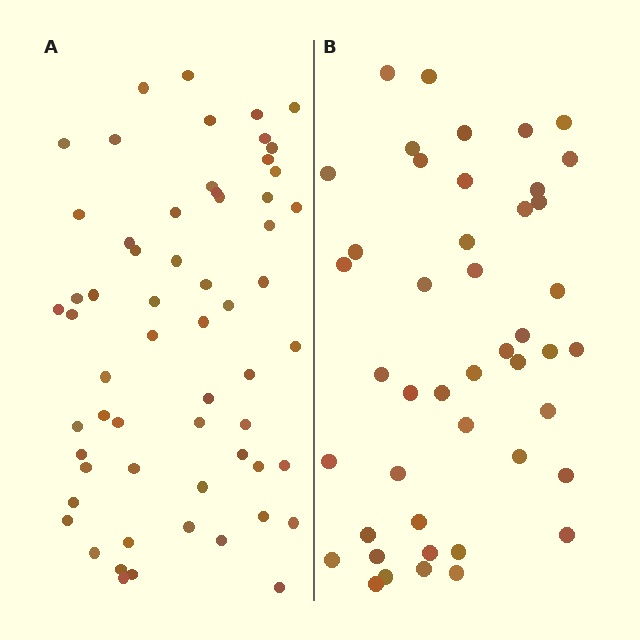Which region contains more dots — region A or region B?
Region A (the left region) has more dots.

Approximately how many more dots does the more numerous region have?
Region A has approximately 15 more dots than region B.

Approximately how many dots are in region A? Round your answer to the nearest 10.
About 60 dots.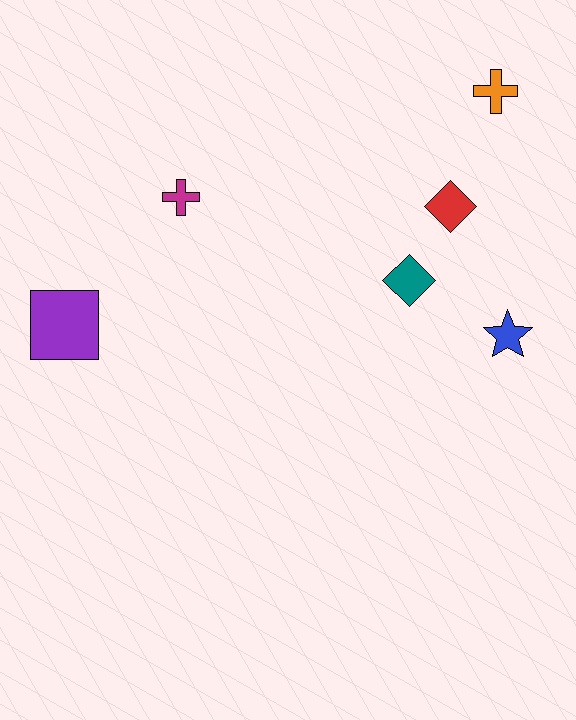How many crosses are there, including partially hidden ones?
There are 2 crosses.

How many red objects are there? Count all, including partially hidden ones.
There is 1 red object.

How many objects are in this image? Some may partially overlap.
There are 6 objects.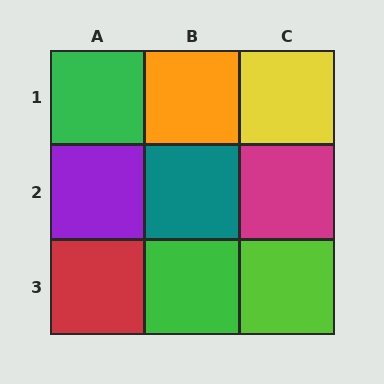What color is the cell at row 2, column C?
Magenta.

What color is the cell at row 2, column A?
Purple.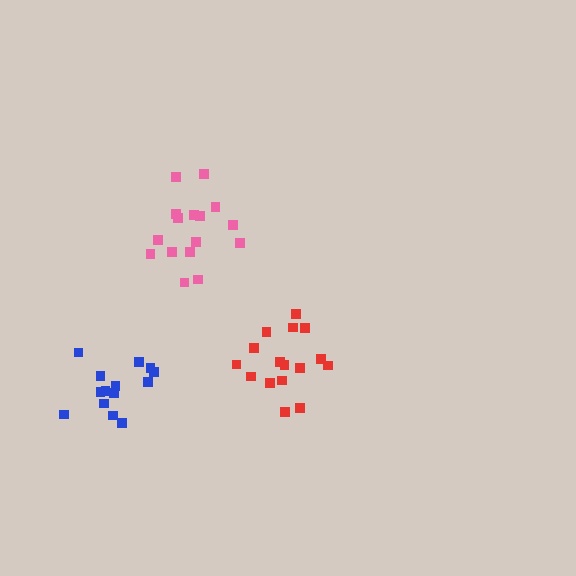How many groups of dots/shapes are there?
There are 3 groups.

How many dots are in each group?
Group 1: 16 dots, Group 2: 14 dots, Group 3: 16 dots (46 total).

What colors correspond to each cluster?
The clusters are colored: red, blue, pink.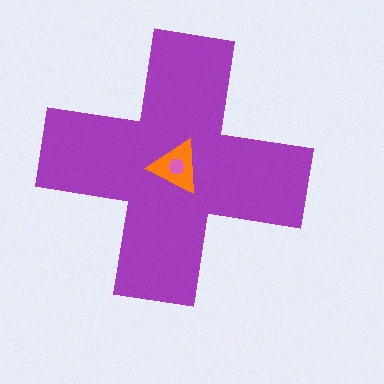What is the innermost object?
The pink hexagon.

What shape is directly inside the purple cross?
The orange triangle.